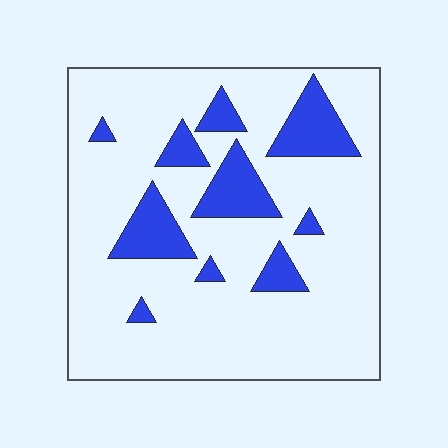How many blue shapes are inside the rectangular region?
10.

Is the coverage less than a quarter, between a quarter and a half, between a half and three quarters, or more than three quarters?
Less than a quarter.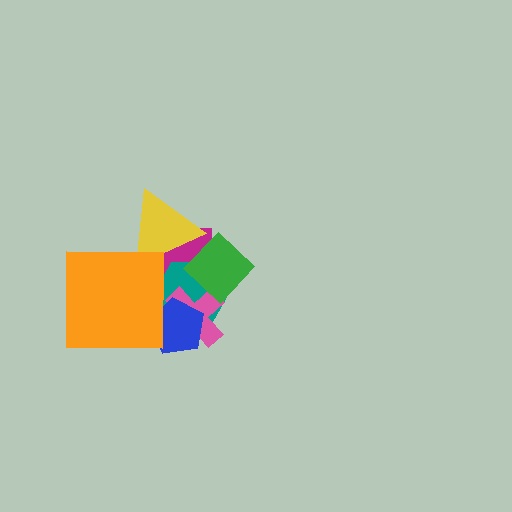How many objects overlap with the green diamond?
4 objects overlap with the green diamond.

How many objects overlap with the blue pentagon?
3 objects overlap with the blue pentagon.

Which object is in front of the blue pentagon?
The orange square is in front of the blue pentagon.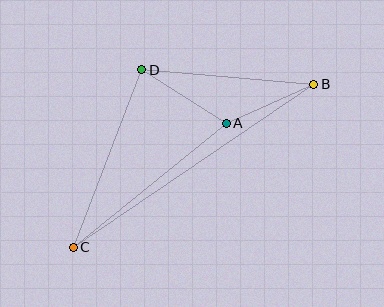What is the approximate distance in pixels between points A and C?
The distance between A and C is approximately 197 pixels.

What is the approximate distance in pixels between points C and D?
The distance between C and D is approximately 191 pixels.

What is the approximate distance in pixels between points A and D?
The distance between A and D is approximately 100 pixels.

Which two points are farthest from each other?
Points B and C are farthest from each other.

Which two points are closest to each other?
Points A and B are closest to each other.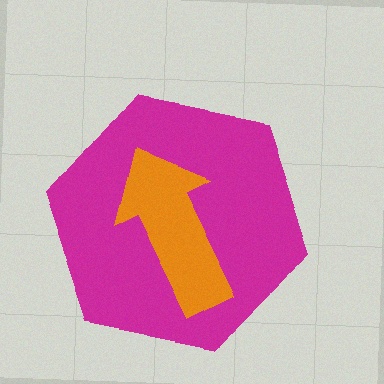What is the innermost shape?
The orange arrow.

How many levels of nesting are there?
2.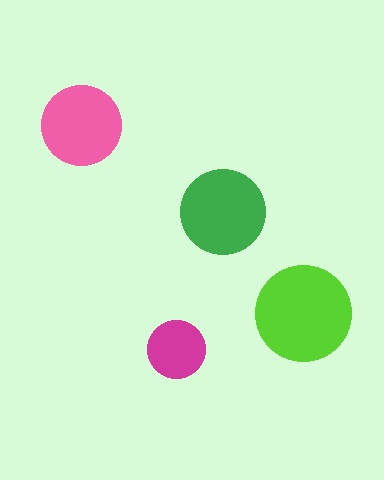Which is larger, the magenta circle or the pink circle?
The pink one.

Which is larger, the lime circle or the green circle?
The lime one.